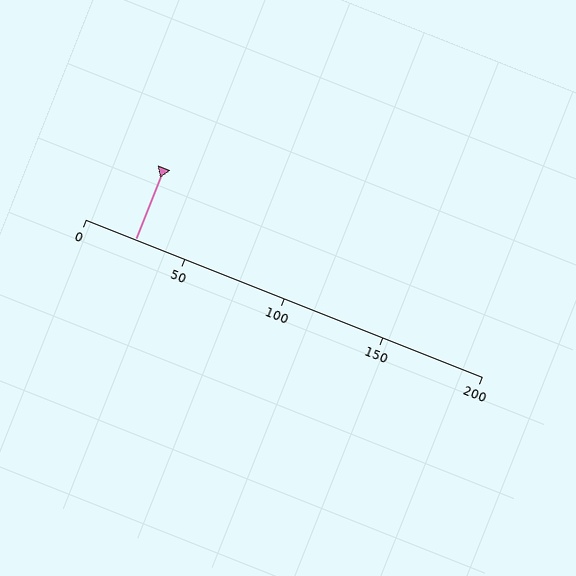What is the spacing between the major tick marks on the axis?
The major ticks are spaced 50 apart.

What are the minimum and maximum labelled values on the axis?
The axis runs from 0 to 200.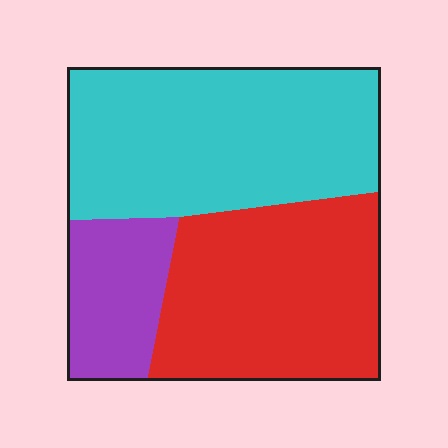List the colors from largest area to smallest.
From largest to smallest: cyan, red, purple.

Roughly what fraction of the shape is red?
Red takes up between a quarter and a half of the shape.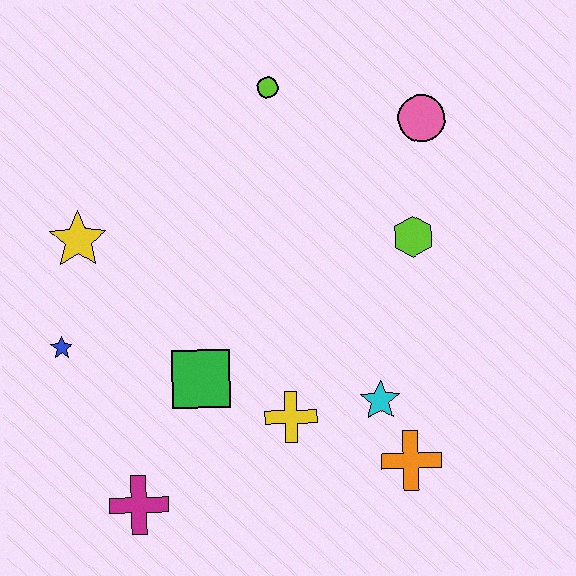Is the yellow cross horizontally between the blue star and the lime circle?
No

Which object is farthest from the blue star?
The pink circle is farthest from the blue star.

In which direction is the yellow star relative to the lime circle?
The yellow star is to the left of the lime circle.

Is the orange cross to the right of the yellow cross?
Yes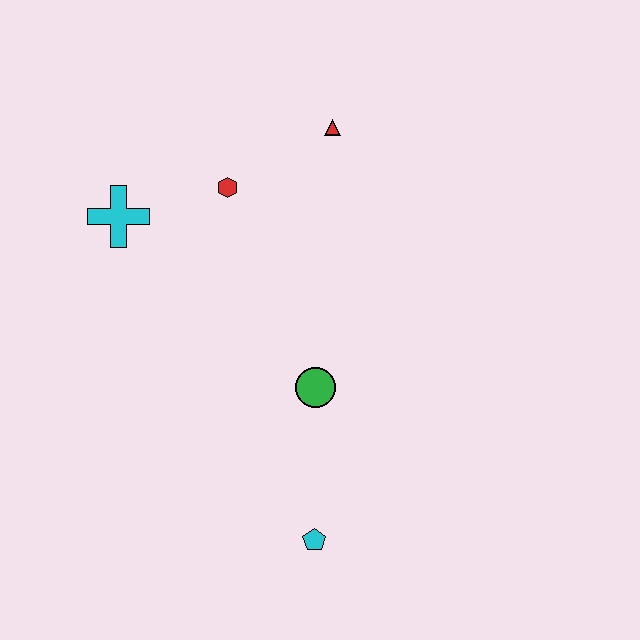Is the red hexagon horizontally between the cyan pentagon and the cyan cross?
Yes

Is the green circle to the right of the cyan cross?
Yes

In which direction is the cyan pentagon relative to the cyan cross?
The cyan pentagon is below the cyan cross.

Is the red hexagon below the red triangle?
Yes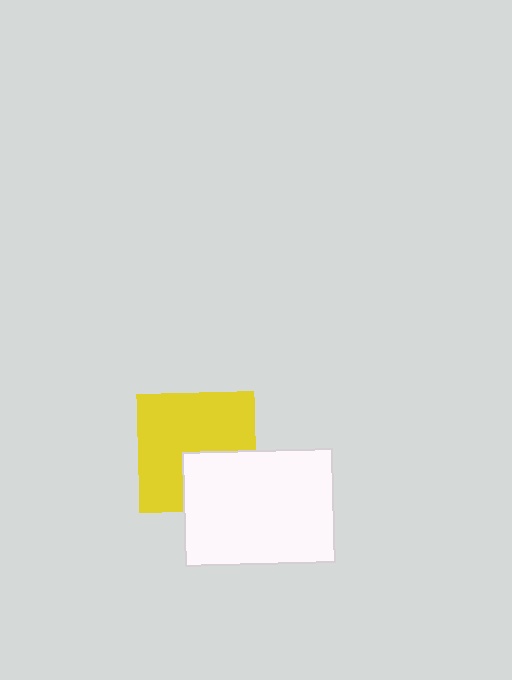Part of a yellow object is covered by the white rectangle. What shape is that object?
It is a square.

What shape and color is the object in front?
The object in front is a white rectangle.